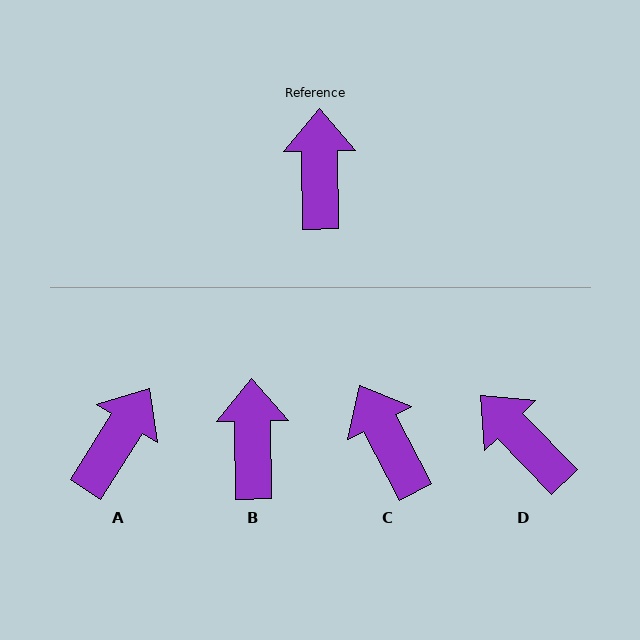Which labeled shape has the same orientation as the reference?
B.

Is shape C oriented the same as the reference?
No, it is off by about 27 degrees.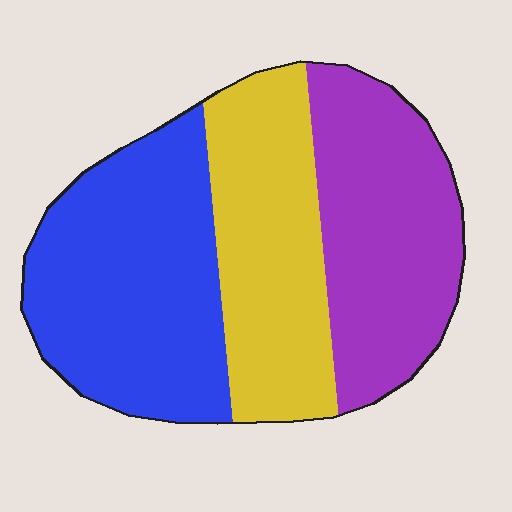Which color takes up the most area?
Blue, at roughly 40%.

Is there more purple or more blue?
Blue.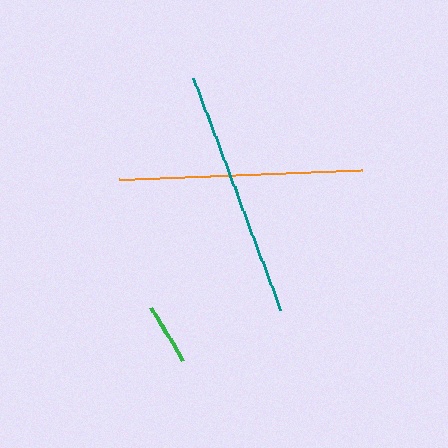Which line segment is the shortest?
The green line is the shortest at approximately 62 pixels.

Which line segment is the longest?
The teal line is the longest at approximately 248 pixels.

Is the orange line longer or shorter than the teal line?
The teal line is longer than the orange line.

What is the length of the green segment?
The green segment is approximately 62 pixels long.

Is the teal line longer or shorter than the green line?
The teal line is longer than the green line.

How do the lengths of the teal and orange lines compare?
The teal and orange lines are approximately the same length.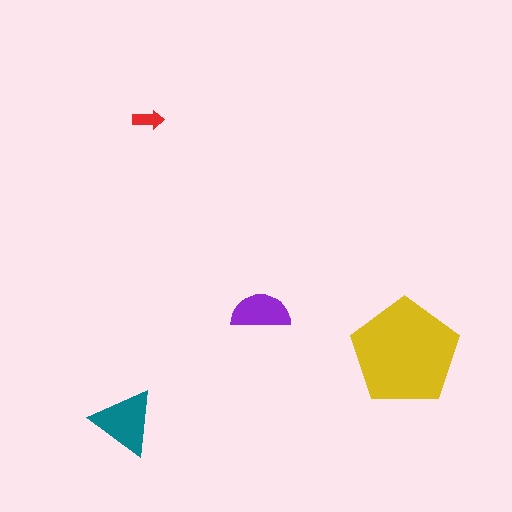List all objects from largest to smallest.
The yellow pentagon, the teal triangle, the purple semicircle, the red arrow.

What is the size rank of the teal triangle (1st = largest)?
2nd.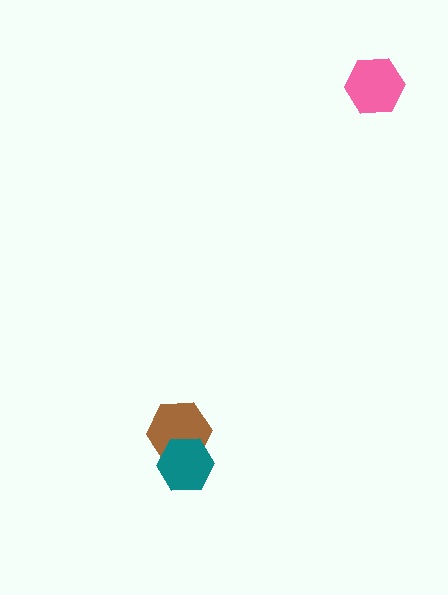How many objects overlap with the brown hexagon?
1 object overlaps with the brown hexagon.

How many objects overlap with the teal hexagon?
1 object overlaps with the teal hexagon.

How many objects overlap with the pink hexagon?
0 objects overlap with the pink hexagon.